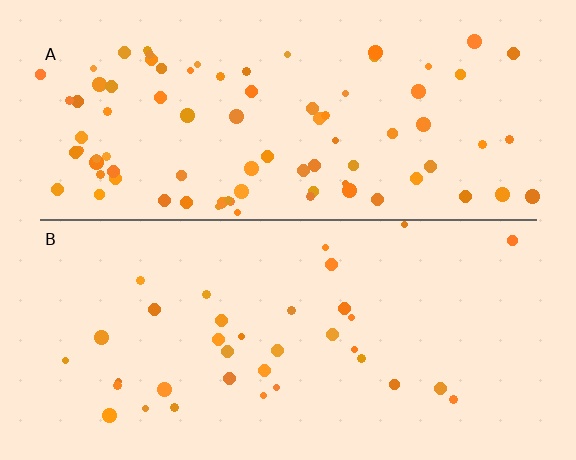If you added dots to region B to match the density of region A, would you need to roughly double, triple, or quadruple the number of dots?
Approximately double.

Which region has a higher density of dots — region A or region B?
A (the top).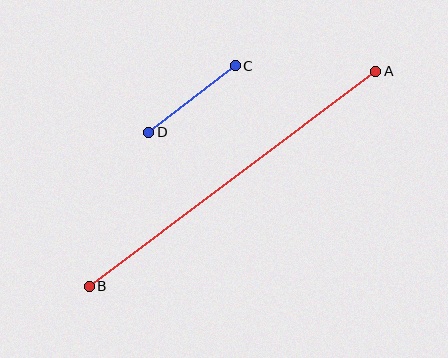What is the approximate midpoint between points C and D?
The midpoint is at approximately (192, 99) pixels.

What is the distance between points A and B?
The distance is approximately 358 pixels.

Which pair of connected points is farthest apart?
Points A and B are farthest apart.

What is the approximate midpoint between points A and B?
The midpoint is at approximately (232, 179) pixels.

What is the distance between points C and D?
The distance is approximately 109 pixels.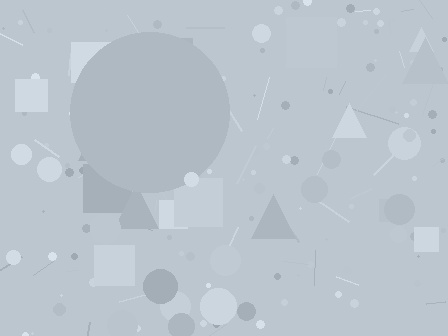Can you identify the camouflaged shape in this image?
The camouflaged shape is a circle.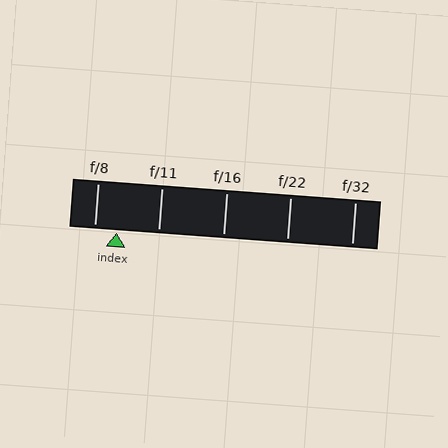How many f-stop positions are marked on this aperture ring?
There are 5 f-stop positions marked.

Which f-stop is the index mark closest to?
The index mark is closest to f/8.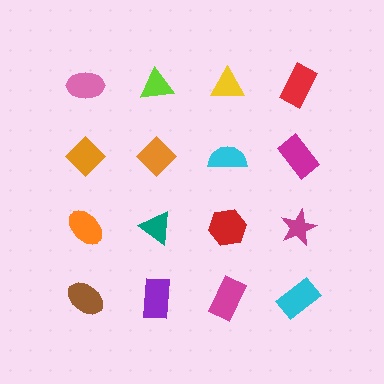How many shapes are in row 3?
4 shapes.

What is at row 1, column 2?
A lime triangle.